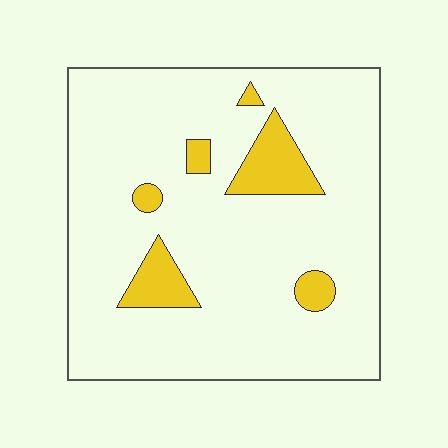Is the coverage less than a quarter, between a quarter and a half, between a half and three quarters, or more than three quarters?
Less than a quarter.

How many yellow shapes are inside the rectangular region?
6.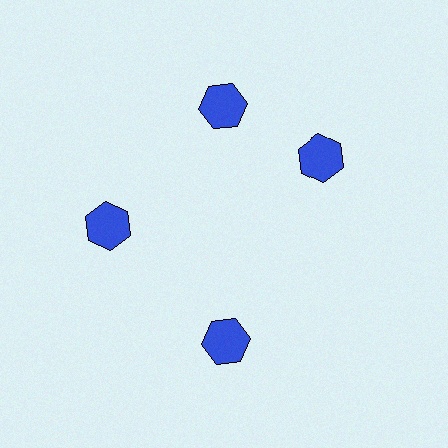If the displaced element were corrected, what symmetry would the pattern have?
It would have 4-fold rotational symmetry — the pattern would map onto itself every 90 degrees.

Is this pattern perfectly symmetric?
No. The 4 blue hexagons are arranged in a ring, but one element near the 3 o'clock position is rotated out of alignment along the ring, breaking the 4-fold rotational symmetry.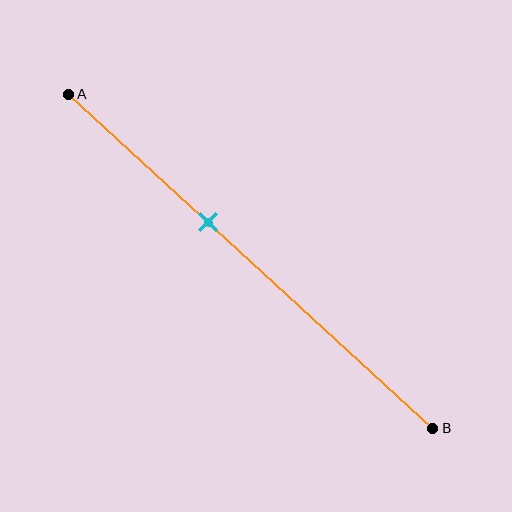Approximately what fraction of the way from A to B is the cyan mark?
The cyan mark is approximately 40% of the way from A to B.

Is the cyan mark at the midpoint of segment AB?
No, the mark is at about 40% from A, not at the 50% midpoint.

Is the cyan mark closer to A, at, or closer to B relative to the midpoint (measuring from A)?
The cyan mark is closer to point A than the midpoint of segment AB.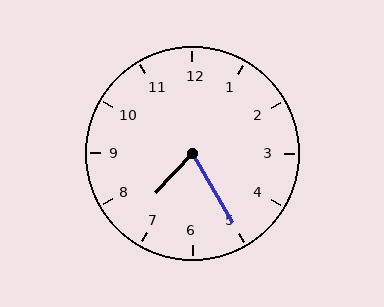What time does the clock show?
7:25.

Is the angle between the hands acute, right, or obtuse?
It is acute.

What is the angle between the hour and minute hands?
Approximately 72 degrees.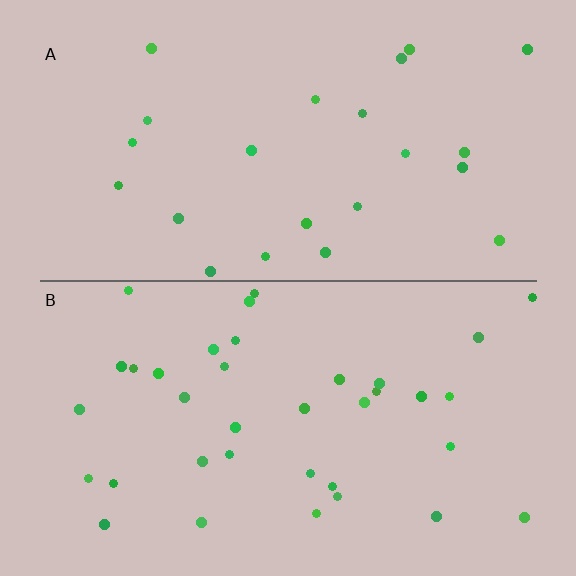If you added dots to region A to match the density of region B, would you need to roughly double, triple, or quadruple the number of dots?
Approximately double.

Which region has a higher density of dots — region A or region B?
B (the bottom).